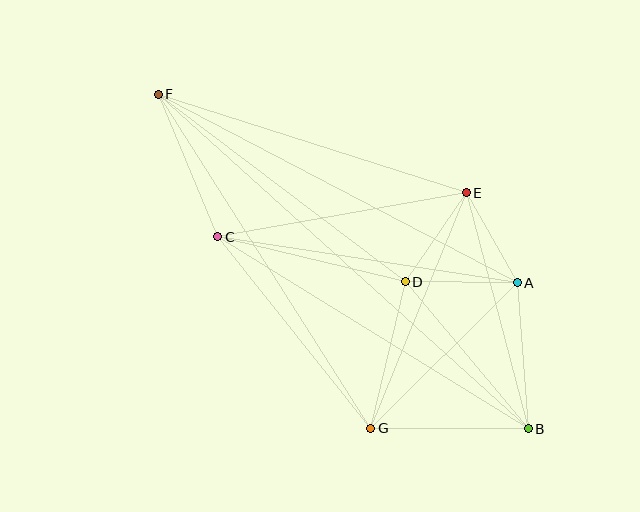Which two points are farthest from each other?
Points B and F are farthest from each other.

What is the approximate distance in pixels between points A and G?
The distance between A and G is approximately 207 pixels.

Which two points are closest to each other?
Points A and E are closest to each other.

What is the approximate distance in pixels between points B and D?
The distance between B and D is approximately 192 pixels.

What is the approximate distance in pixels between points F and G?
The distance between F and G is approximately 396 pixels.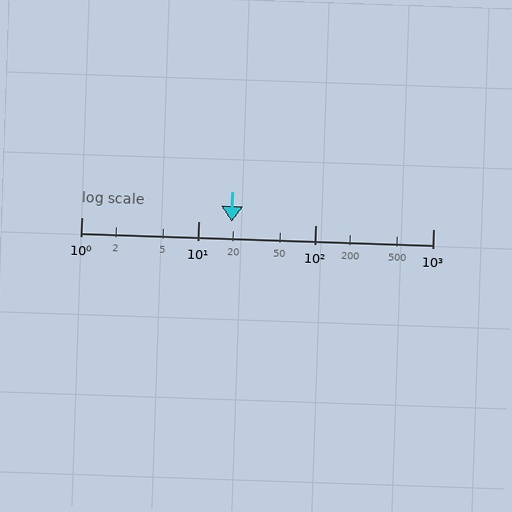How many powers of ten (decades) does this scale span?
The scale spans 3 decades, from 1 to 1000.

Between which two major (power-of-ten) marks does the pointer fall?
The pointer is between 10 and 100.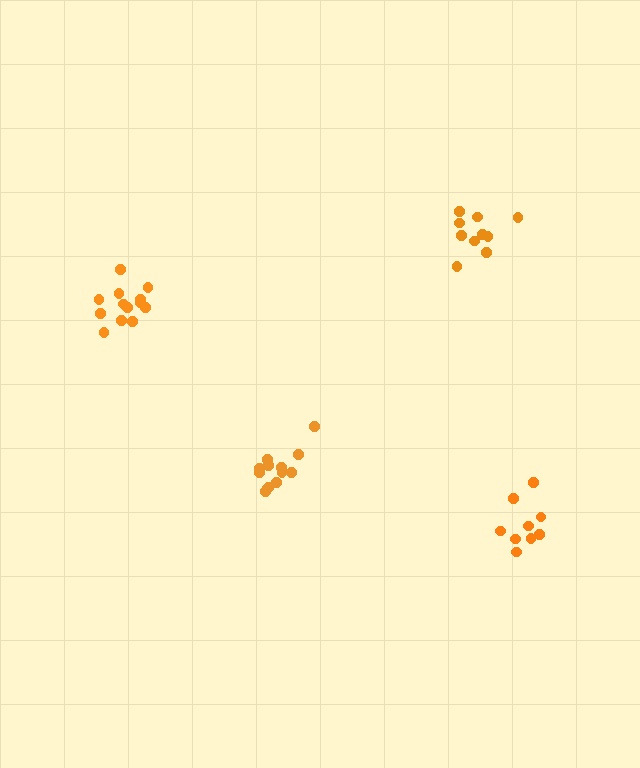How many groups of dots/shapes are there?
There are 4 groups.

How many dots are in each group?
Group 1: 13 dots, Group 2: 9 dots, Group 3: 13 dots, Group 4: 10 dots (45 total).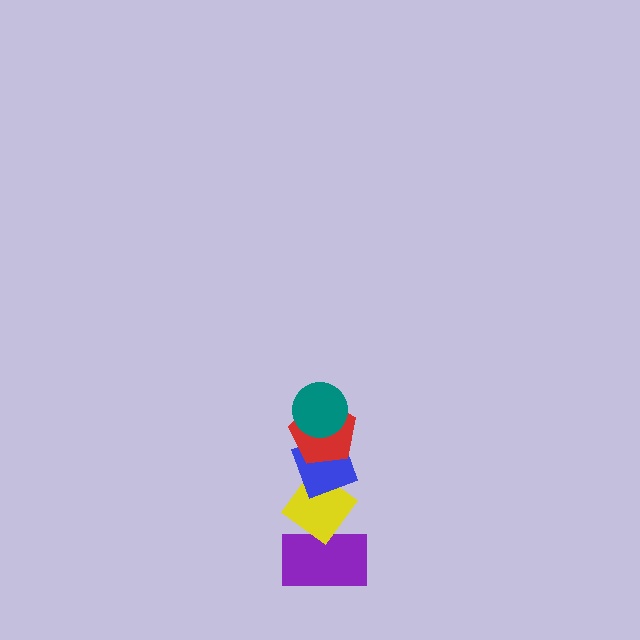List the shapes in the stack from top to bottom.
From top to bottom: the teal circle, the red pentagon, the blue diamond, the yellow diamond, the purple rectangle.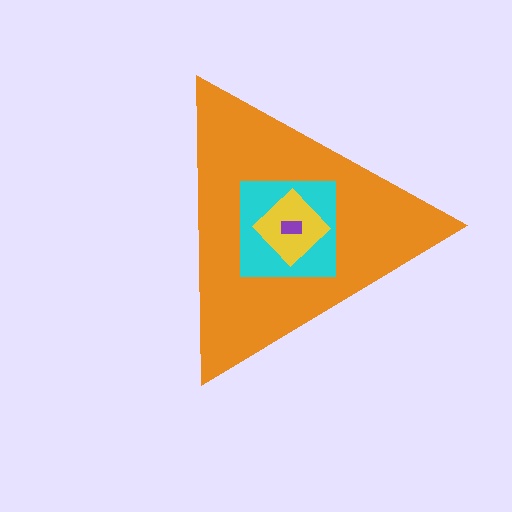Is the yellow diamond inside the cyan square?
Yes.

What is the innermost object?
The purple rectangle.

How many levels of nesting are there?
4.